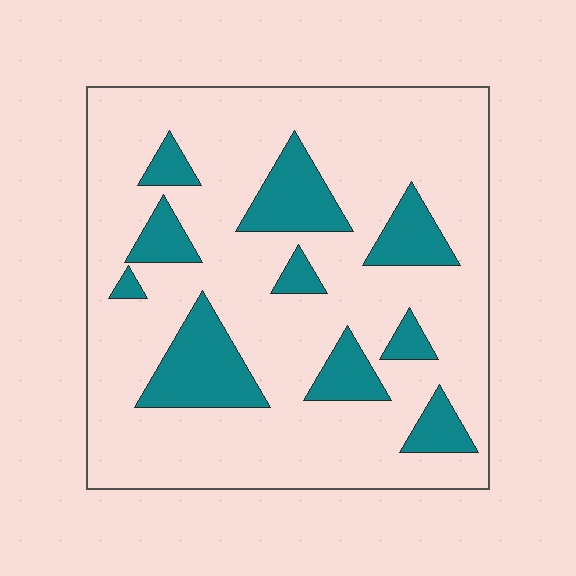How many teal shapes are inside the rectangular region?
10.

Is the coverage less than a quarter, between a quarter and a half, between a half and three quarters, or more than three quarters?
Less than a quarter.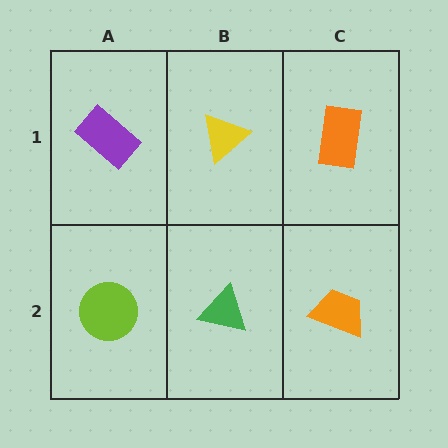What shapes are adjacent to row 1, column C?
An orange trapezoid (row 2, column C), a yellow triangle (row 1, column B).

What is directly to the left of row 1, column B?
A purple rectangle.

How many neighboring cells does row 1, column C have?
2.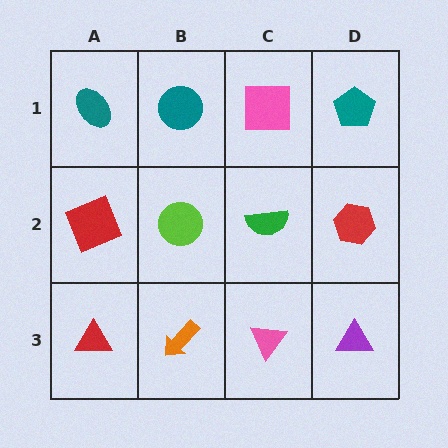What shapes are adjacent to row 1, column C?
A green semicircle (row 2, column C), a teal circle (row 1, column B), a teal pentagon (row 1, column D).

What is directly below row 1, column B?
A lime circle.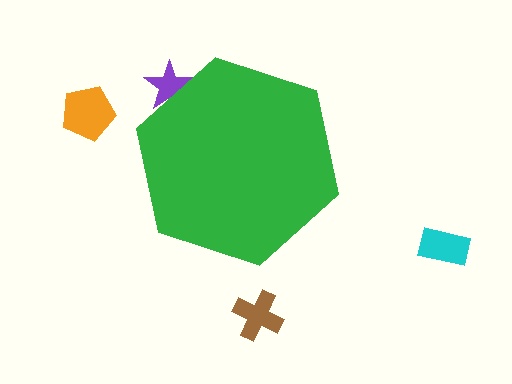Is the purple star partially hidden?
Yes, the purple star is partially hidden behind the green hexagon.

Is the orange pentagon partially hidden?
No, the orange pentagon is fully visible.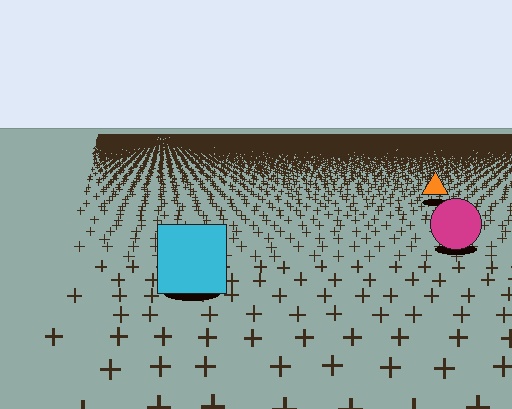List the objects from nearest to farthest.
From nearest to farthest: the cyan square, the magenta circle, the orange triangle.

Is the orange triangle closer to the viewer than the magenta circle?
No. The magenta circle is closer — you can tell from the texture gradient: the ground texture is coarser near it.